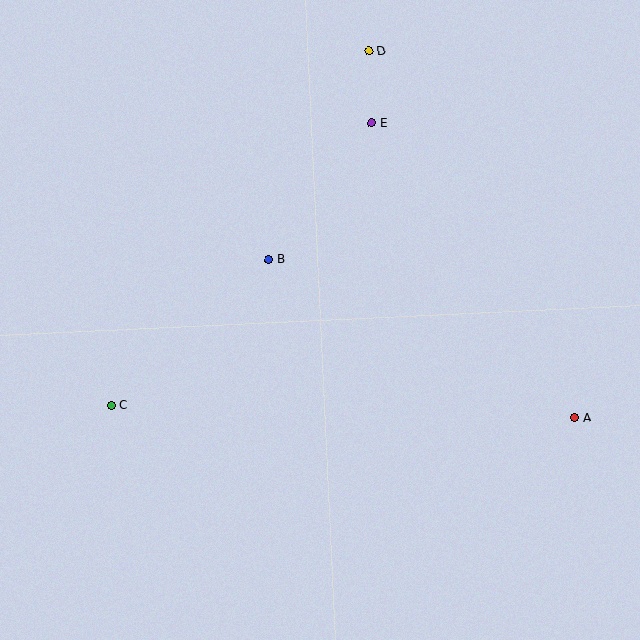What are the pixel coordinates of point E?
Point E is at (371, 123).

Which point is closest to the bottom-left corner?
Point C is closest to the bottom-left corner.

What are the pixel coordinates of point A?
Point A is at (575, 418).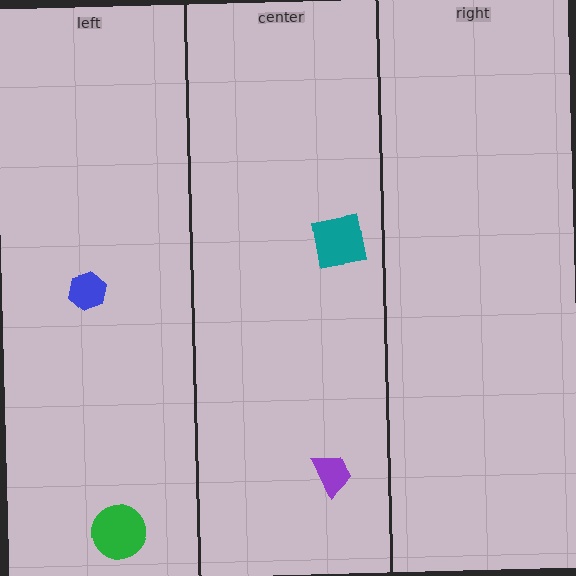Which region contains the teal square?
The center region.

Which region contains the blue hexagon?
The left region.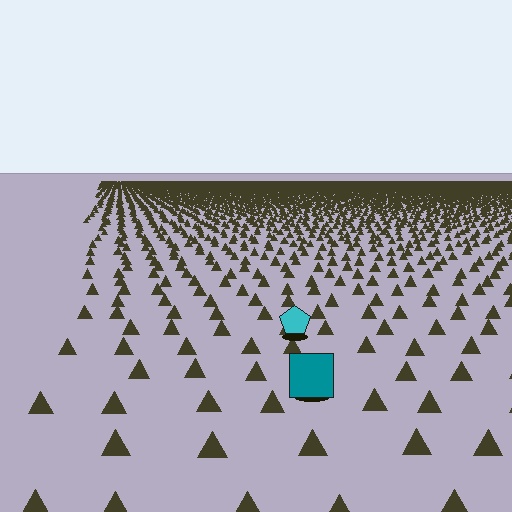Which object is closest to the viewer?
The teal square is closest. The texture marks near it are larger and more spread out.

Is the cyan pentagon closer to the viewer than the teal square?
No. The teal square is closer — you can tell from the texture gradient: the ground texture is coarser near it.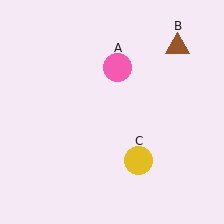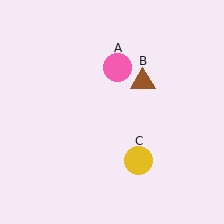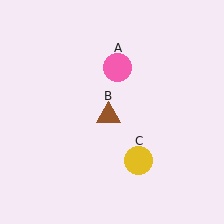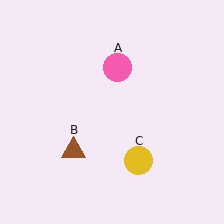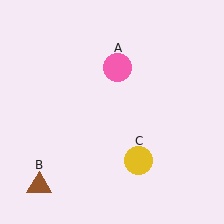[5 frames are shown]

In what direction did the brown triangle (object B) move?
The brown triangle (object B) moved down and to the left.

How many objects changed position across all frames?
1 object changed position: brown triangle (object B).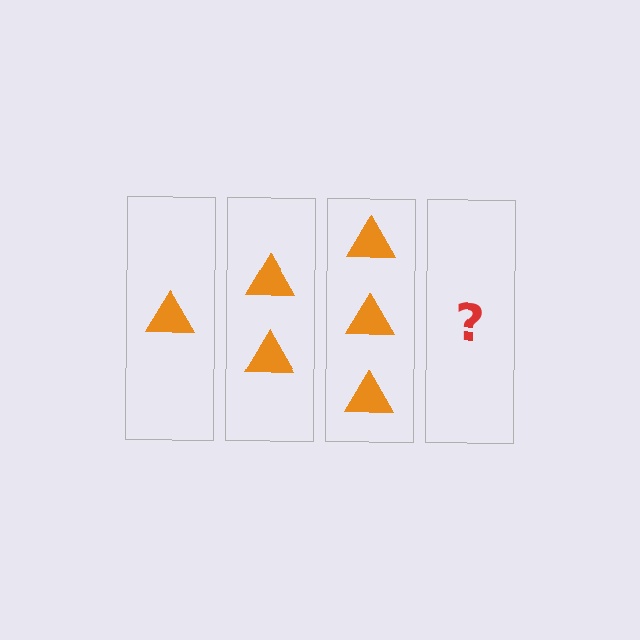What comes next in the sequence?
The next element should be 4 triangles.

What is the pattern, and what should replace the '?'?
The pattern is that each step adds one more triangle. The '?' should be 4 triangles.